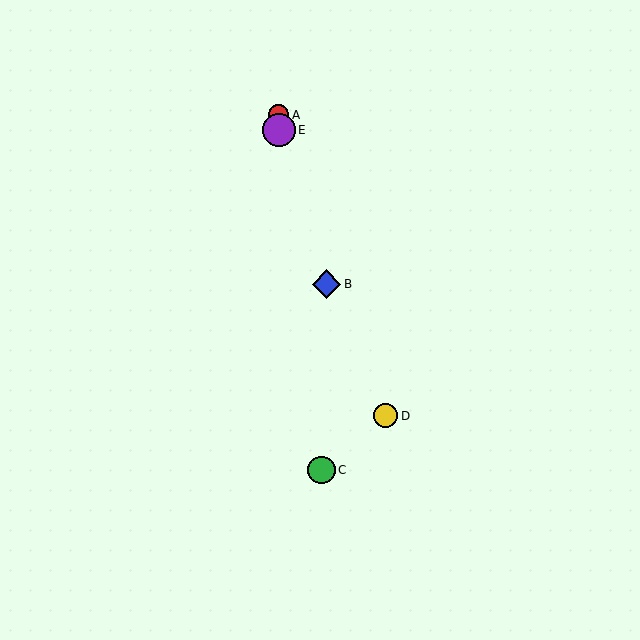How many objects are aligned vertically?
2 objects (A, E) are aligned vertically.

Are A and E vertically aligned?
Yes, both are at x≈279.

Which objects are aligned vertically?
Objects A, E are aligned vertically.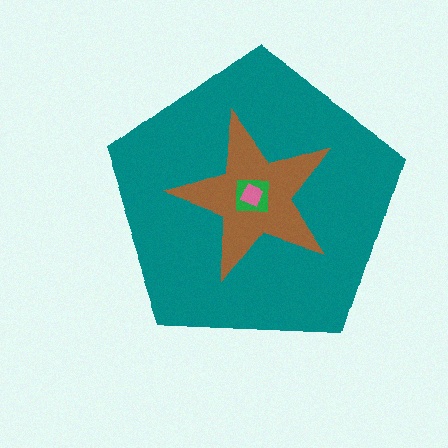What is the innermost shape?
The pink diamond.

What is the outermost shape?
The teal pentagon.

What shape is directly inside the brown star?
The green square.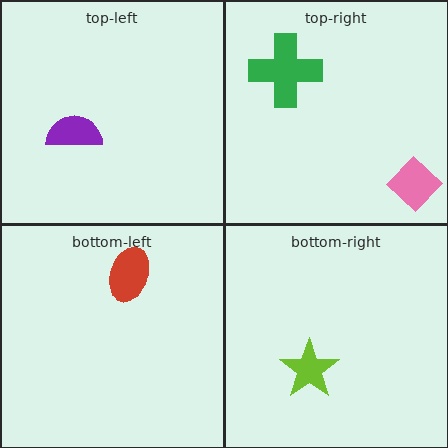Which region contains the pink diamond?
The top-right region.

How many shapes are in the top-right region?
2.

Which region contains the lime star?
The bottom-right region.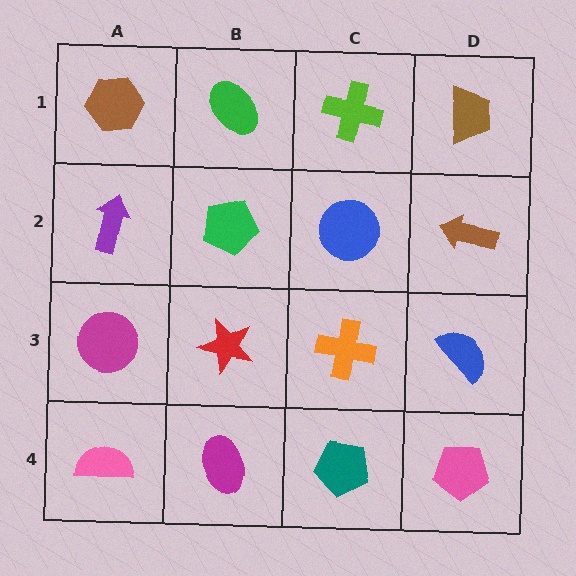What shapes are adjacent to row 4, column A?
A magenta circle (row 3, column A), a magenta ellipse (row 4, column B).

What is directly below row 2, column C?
An orange cross.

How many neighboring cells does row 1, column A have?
2.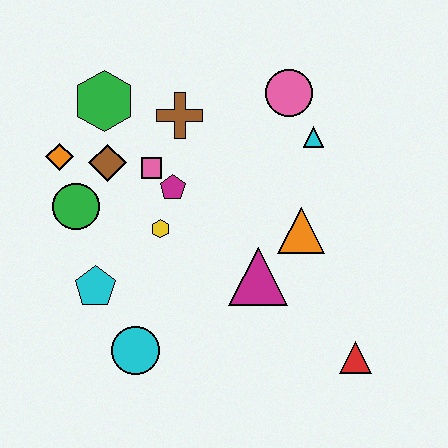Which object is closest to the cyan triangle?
The pink circle is closest to the cyan triangle.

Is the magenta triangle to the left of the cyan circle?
No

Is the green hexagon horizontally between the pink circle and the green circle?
Yes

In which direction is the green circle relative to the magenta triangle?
The green circle is to the left of the magenta triangle.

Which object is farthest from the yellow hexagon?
The red triangle is farthest from the yellow hexagon.